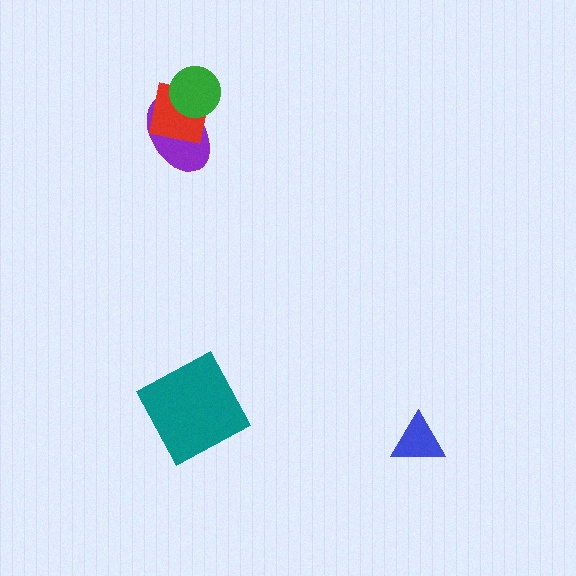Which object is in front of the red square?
The green circle is in front of the red square.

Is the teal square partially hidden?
No, no other shape covers it.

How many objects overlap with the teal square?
0 objects overlap with the teal square.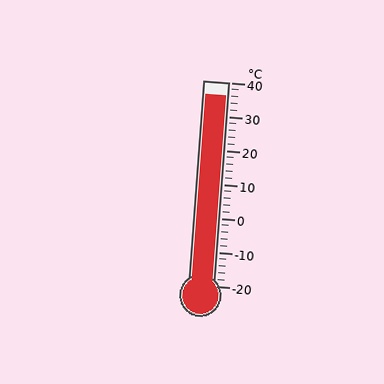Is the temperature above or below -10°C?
The temperature is above -10°C.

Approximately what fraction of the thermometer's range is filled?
The thermometer is filled to approximately 95% of its range.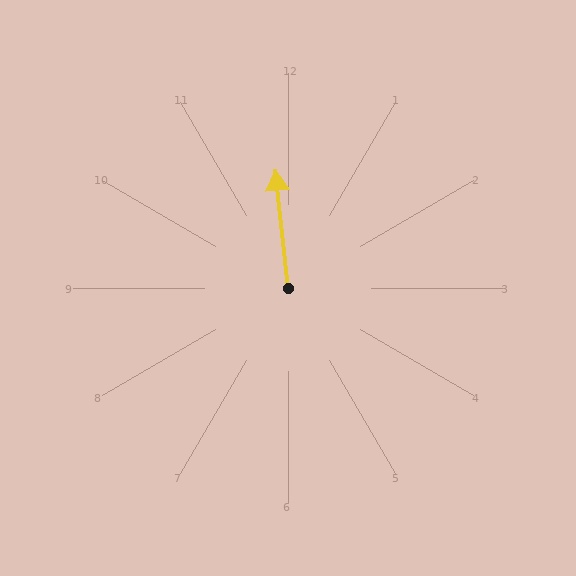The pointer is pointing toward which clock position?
Roughly 12 o'clock.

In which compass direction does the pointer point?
North.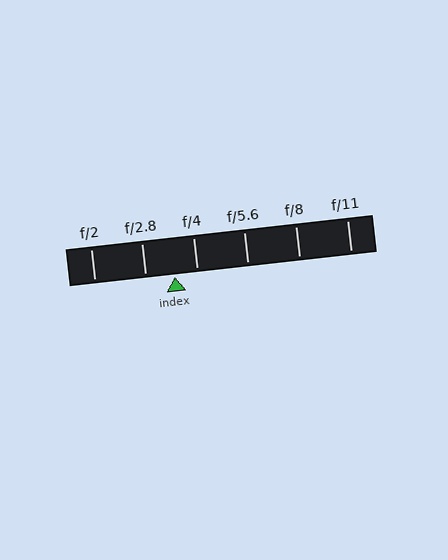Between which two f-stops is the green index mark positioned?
The index mark is between f/2.8 and f/4.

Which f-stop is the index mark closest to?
The index mark is closest to f/4.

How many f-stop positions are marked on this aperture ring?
There are 6 f-stop positions marked.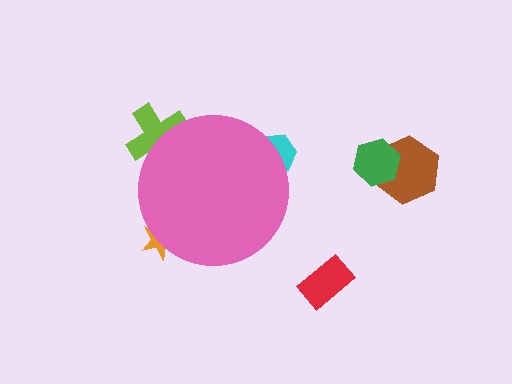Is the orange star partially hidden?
Yes, the orange star is partially hidden behind the pink circle.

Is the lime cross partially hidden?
Yes, the lime cross is partially hidden behind the pink circle.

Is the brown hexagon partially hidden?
No, the brown hexagon is fully visible.